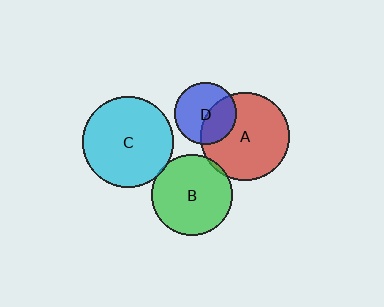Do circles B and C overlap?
Yes.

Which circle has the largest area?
Circle C (cyan).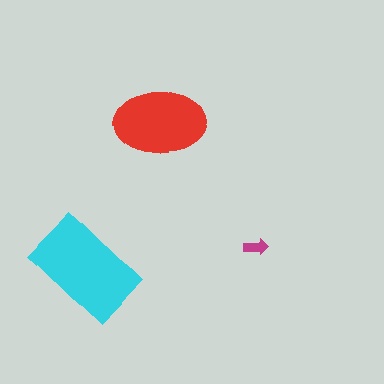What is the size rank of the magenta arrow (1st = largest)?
3rd.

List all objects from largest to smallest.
The cyan rectangle, the red ellipse, the magenta arrow.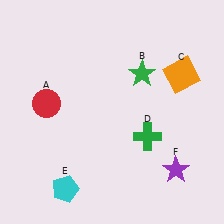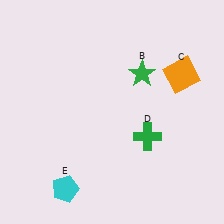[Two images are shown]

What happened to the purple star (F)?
The purple star (F) was removed in Image 2. It was in the bottom-right area of Image 1.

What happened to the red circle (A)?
The red circle (A) was removed in Image 2. It was in the top-left area of Image 1.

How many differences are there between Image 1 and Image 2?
There are 2 differences between the two images.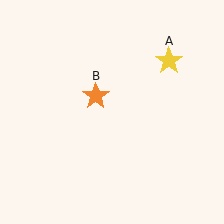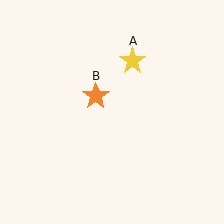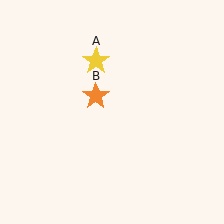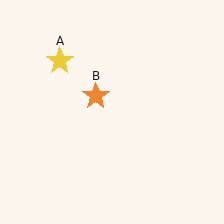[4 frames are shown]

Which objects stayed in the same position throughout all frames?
Orange star (object B) remained stationary.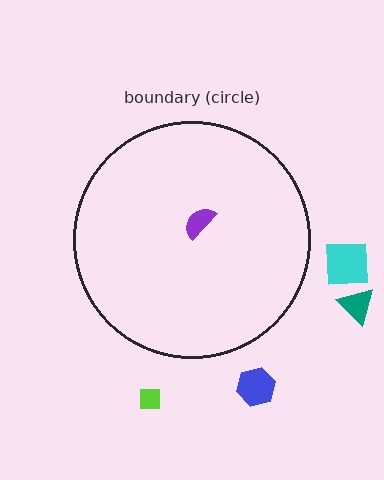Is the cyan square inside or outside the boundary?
Outside.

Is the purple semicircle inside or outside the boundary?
Inside.